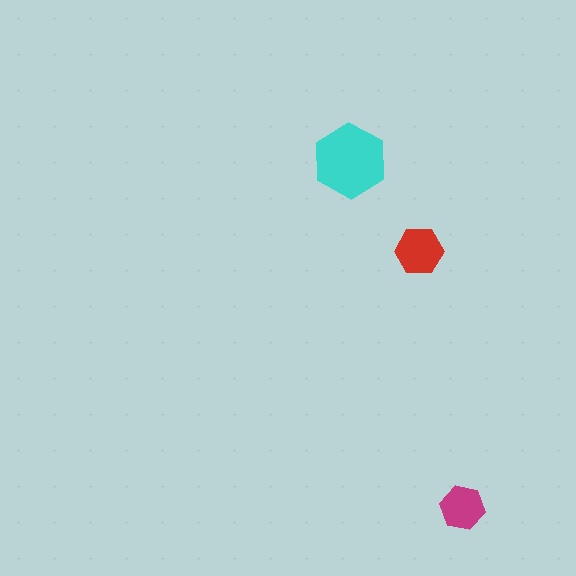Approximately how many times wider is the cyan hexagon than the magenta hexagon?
About 1.5 times wider.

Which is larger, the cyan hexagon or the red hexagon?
The cyan one.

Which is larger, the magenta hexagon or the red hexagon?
The red one.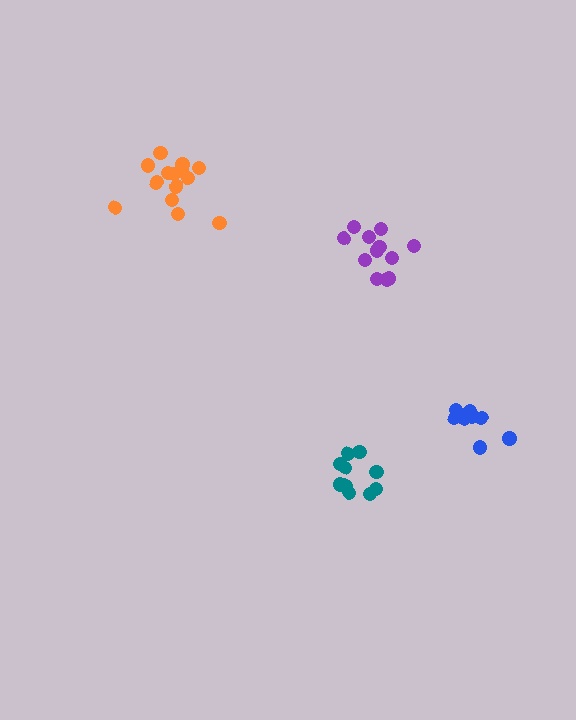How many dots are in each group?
Group 1: 12 dots, Group 2: 14 dots, Group 3: 8 dots, Group 4: 10 dots (44 total).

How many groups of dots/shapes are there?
There are 4 groups.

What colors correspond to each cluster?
The clusters are colored: purple, orange, blue, teal.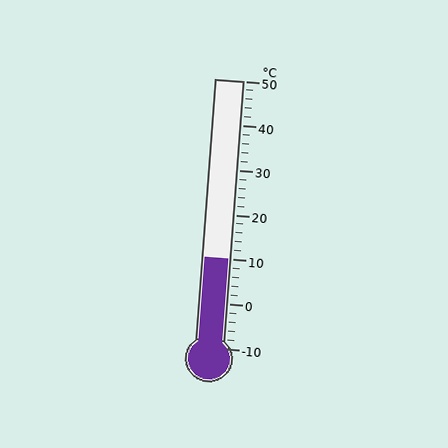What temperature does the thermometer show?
The thermometer shows approximately 10°C.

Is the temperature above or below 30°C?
The temperature is below 30°C.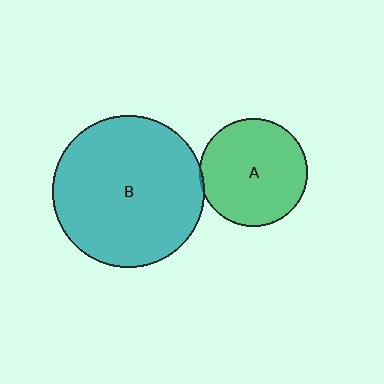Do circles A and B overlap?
Yes.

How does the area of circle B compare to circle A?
Approximately 2.0 times.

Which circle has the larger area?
Circle B (teal).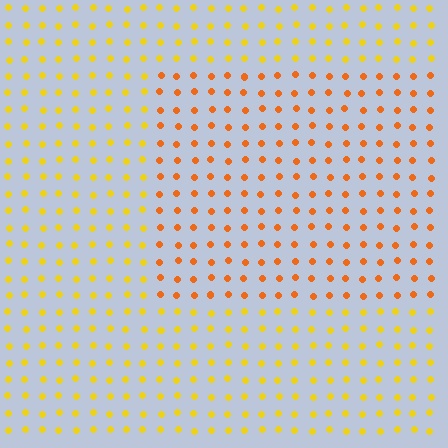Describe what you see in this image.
The image is filled with small yellow elements in a uniform arrangement. A rectangle-shaped region is visible where the elements are tinted to a slightly different hue, forming a subtle color boundary.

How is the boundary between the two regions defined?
The boundary is defined purely by a slight shift in hue (about 29 degrees). Spacing, size, and orientation are identical on both sides.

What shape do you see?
I see a rectangle.